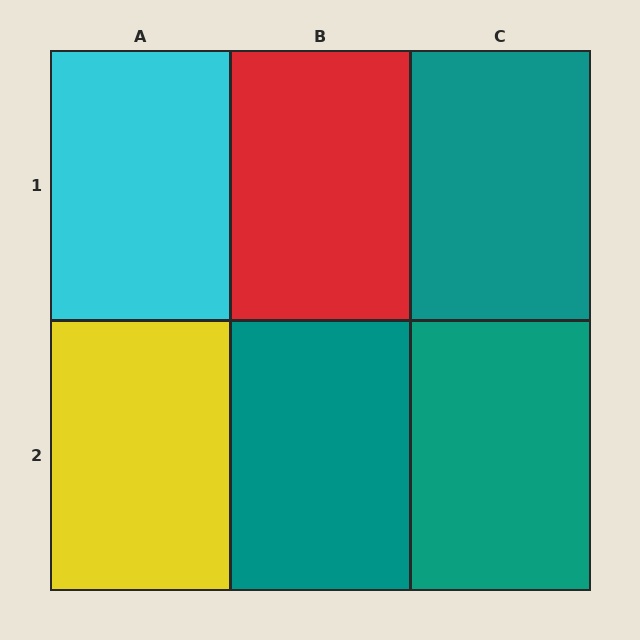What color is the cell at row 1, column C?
Teal.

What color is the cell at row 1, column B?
Red.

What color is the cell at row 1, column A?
Cyan.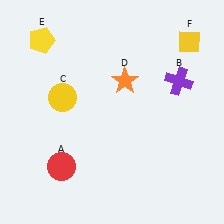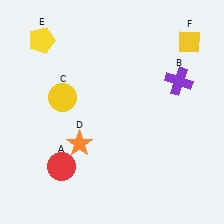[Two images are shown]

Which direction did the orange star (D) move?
The orange star (D) moved down.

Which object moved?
The orange star (D) moved down.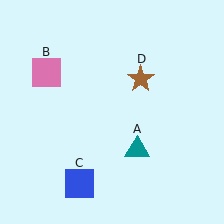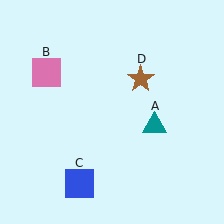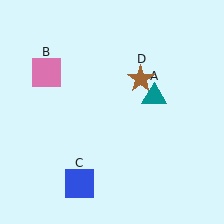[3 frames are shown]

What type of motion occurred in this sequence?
The teal triangle (object A) rotated counterclockwise around the center of the scene.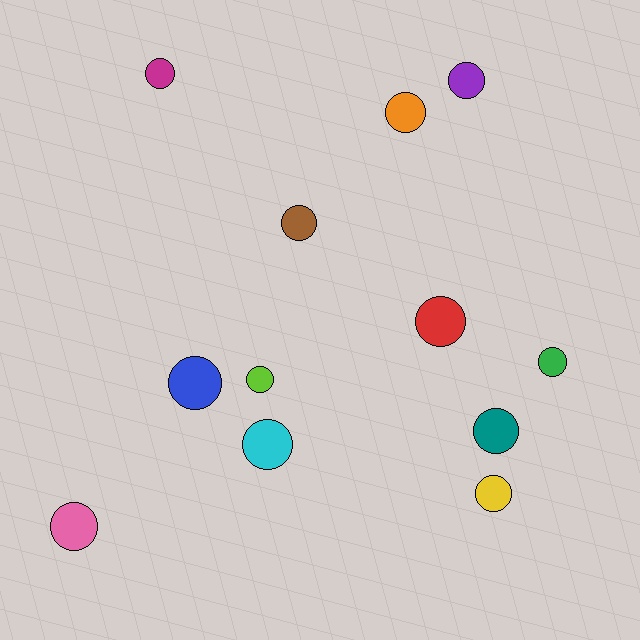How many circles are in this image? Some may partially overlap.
There are 12 circles.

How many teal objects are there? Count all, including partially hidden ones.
There is 1 teal object.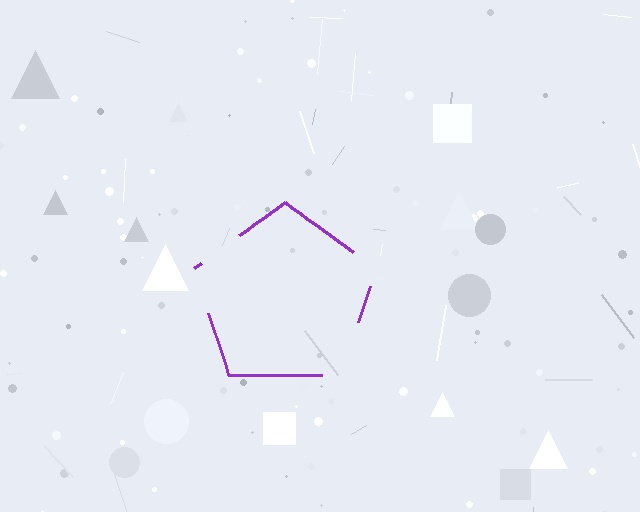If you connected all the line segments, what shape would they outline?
They would outline a pentagon.